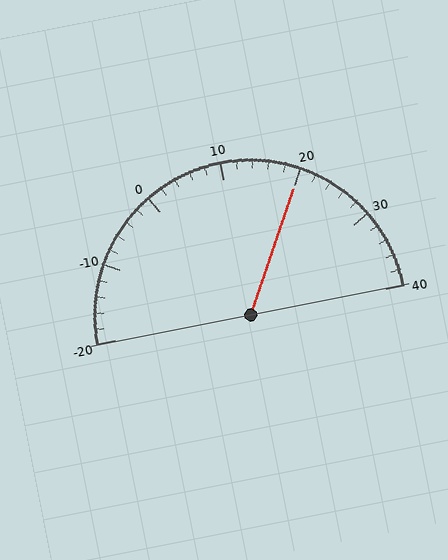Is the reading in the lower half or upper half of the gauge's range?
The reading is in the upper half of the range (-20 to 40).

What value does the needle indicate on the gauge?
The needle indicates approximately 20.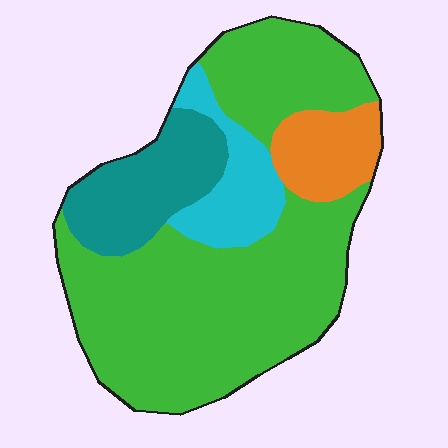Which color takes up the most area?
Green, at roughly 65%.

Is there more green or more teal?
Green.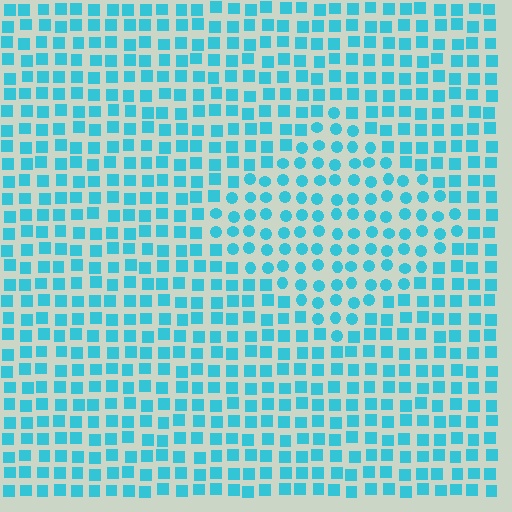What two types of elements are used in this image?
The image uses circles inside the diamond region and squares outside it.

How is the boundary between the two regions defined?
The boundary is defined by a change in element shape: circles inside vs. squares outside. All elements share the same color and spacing.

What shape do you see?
I see a diamond.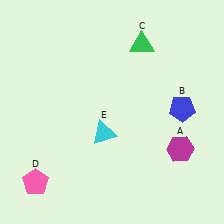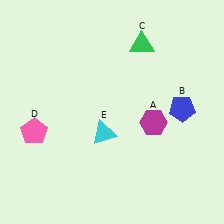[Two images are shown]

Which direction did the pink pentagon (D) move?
The pink pentagon (D) moved up.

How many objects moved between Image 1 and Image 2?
2 objects moved between the two images.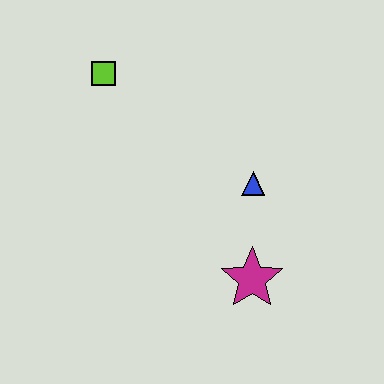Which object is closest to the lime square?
The blue triangle is closest to the lime square.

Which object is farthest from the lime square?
The magenta star is farthest from the lime square.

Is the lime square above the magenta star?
Yes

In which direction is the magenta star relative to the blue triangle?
The magenta star is below the blue triangle.